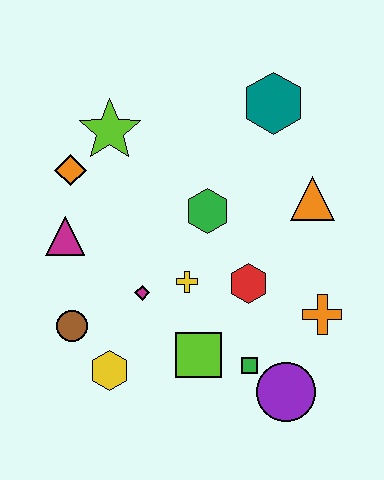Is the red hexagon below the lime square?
No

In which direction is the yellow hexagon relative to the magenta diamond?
The yellow hexagon is below the magenta diamond.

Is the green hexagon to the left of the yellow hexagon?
No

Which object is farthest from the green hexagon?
The purple circle is farthest from the green hexagon.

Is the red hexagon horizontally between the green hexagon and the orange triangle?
Yes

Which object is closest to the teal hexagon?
The orange triangle is closest to the teal hexagon.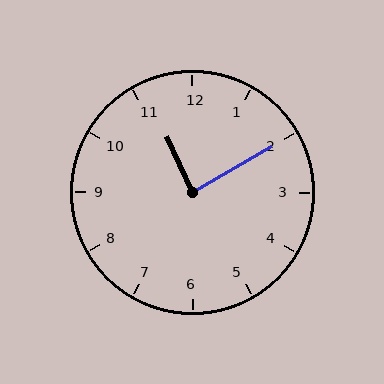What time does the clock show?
11:10.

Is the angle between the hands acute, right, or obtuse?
It is right.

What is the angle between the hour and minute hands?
Approximately 85 degrees.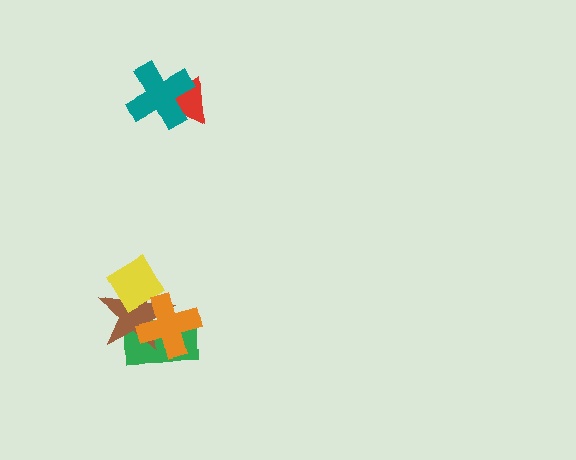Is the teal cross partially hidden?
No, no other shape covers it.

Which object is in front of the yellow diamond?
The orange cross is in front of the yellow diamond.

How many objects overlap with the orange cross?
3 objects overlap with the orange cross.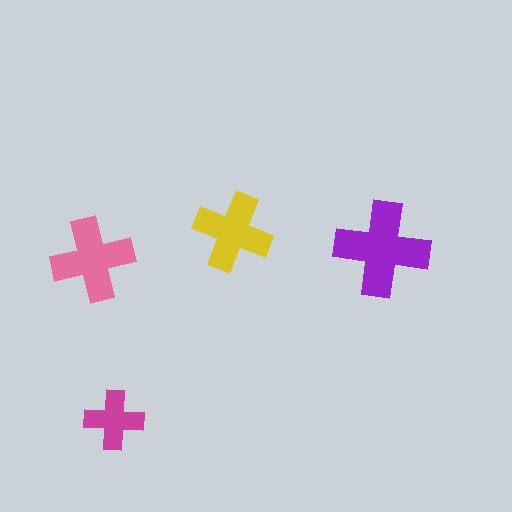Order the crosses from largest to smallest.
the purple one, the pink one, the yellow one, the magenta one.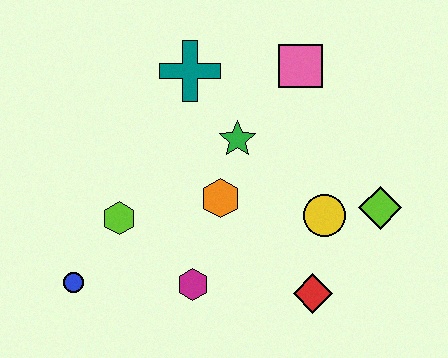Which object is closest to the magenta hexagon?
The orange hexagon is closest to the magenta hexagon.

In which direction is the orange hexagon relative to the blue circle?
The orange hexagon is to the right of the blue circle.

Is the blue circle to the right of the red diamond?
No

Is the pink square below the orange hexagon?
No